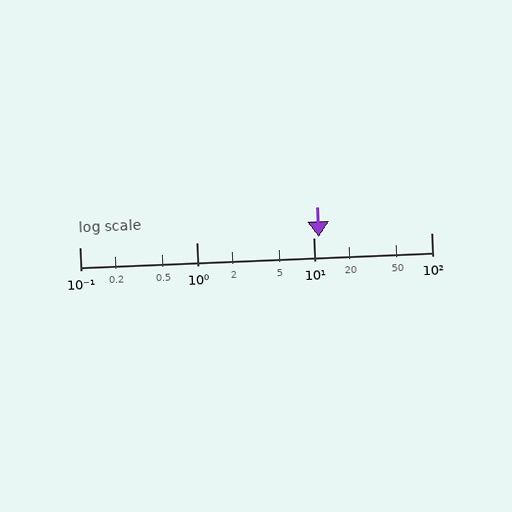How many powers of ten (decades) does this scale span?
The scale spans 3 decades, from 0.1 to 100.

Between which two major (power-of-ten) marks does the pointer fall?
The pointer is between 10 and 100.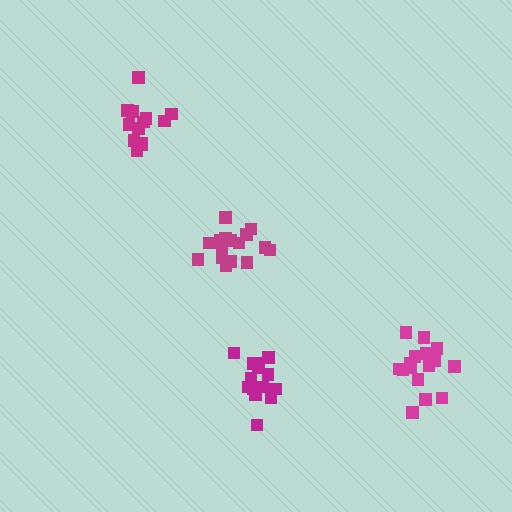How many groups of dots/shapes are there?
There are 4 groups.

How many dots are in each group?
Group 1: 13 dots, Group 2: 16 dots, Group 3: 14 dots, Group 4: 16 dots (59 total).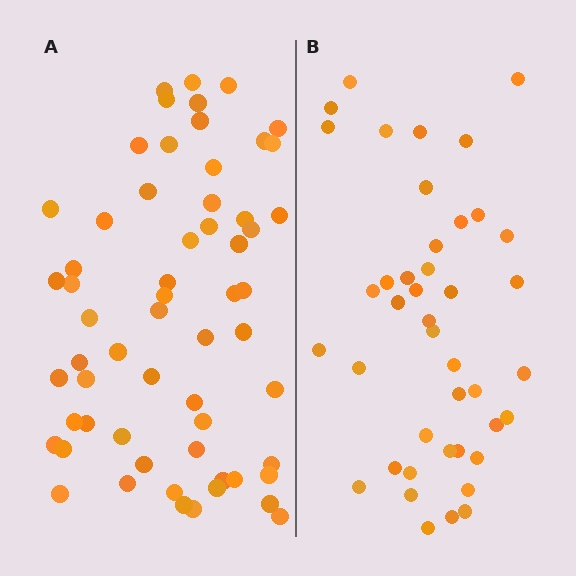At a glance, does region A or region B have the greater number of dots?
Region A (the left region) has more dots.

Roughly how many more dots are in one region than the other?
Region A has approximately 20 more dots than region B.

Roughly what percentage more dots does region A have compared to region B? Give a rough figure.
About 45% more.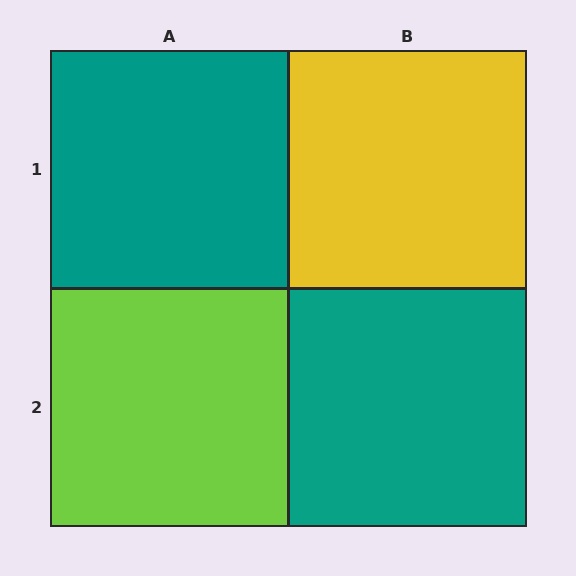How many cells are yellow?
1 cell is yellow.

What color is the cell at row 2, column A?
Lime.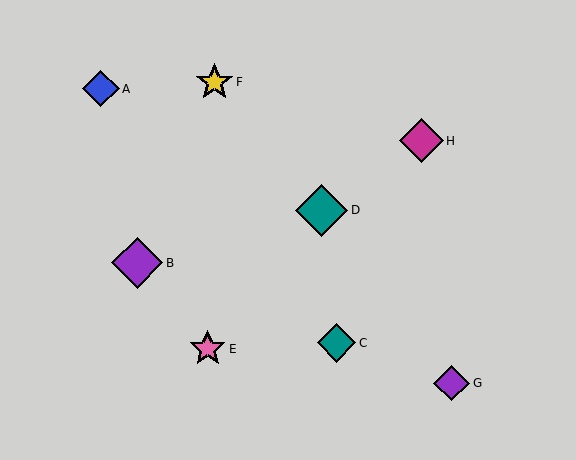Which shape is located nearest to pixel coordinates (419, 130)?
The magenta diamond (labeled H) at (422, 141) is nearest to that location.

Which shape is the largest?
The teal diamond (labeled D) is the largest.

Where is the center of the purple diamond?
The center of the purple diamond is at (137, 263).